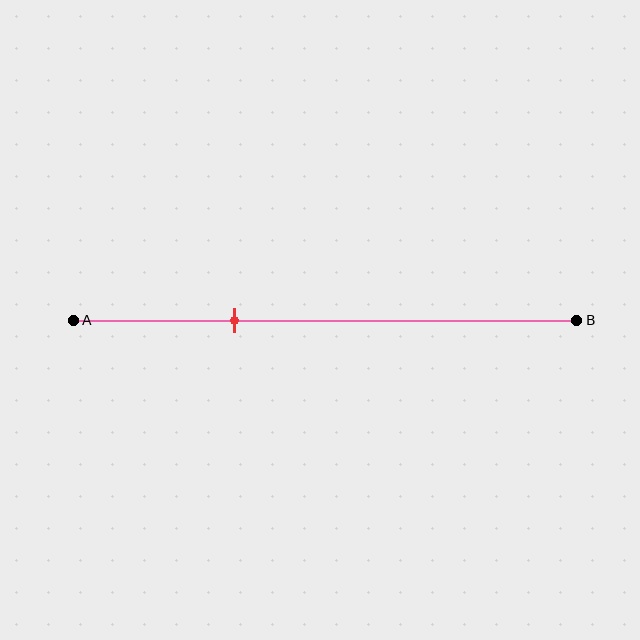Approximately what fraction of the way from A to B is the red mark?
The red mark is approximately 30% of the way from A to B.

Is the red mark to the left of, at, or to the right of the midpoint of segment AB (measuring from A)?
The red mark is to the left of the midpoint of segment AB.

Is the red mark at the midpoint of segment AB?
No, the mark is at about 30% from A, not at the 50% midpoint.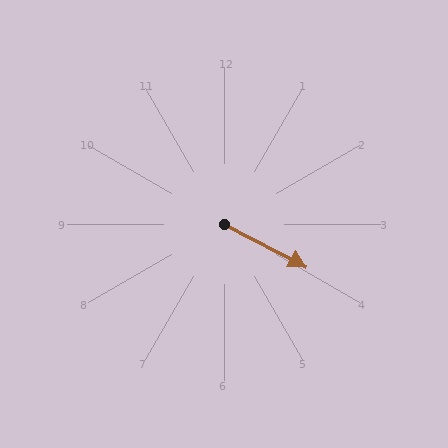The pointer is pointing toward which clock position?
Roughly 4 o'clock.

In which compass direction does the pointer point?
Southeast.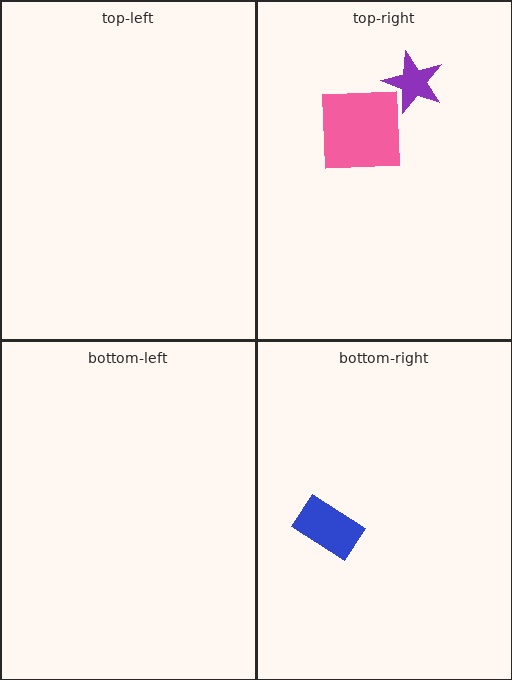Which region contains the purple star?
The top-right region.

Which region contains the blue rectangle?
The bottom-right region.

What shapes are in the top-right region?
The pink square, the purple star.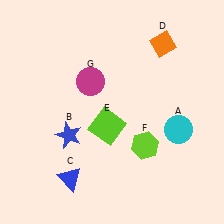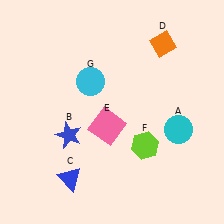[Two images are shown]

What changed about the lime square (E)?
In Image 1, E is lime. In Image 2, it changed to pink.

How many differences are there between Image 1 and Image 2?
There are 2 differences between the two images.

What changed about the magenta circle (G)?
In Image 1, G is magenta. In Image 2, it changed to cyan.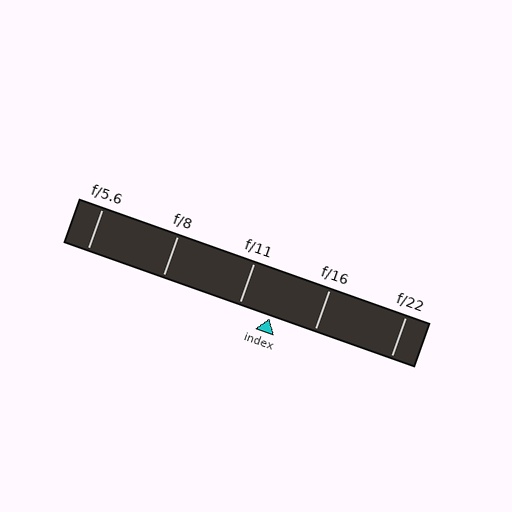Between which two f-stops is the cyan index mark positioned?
The index mark is between f/11 and f/16.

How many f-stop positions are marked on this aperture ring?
There are 5 f-stop positions marked.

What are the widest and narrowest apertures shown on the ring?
The widest aperture shown is f/5.6 and the narrowest is f/22.